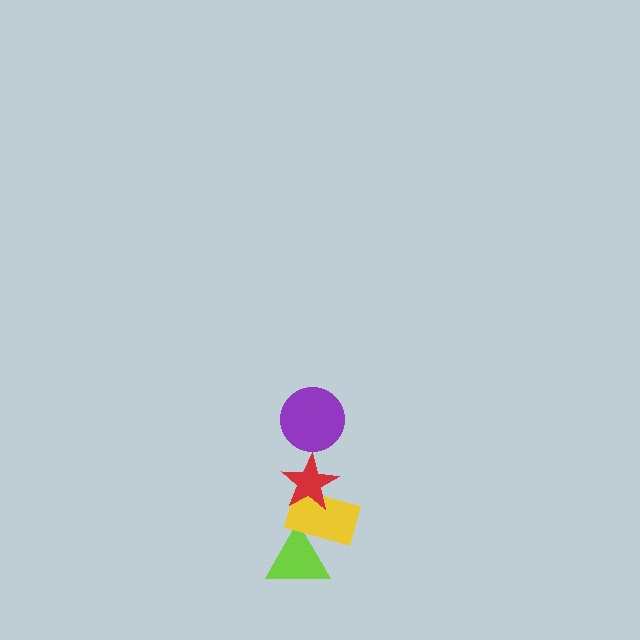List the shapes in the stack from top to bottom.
From top to bottom: the purple circle, the red star, the yellow rectangle, the lime triangle.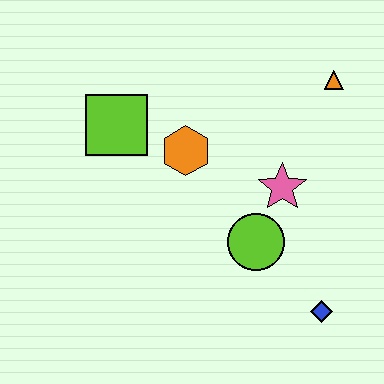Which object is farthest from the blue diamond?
The lime square is farthest from the blue diamond.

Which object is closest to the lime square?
The orange hexagon is closest to the lime square.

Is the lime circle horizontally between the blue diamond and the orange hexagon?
Yes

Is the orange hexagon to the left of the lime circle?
Yes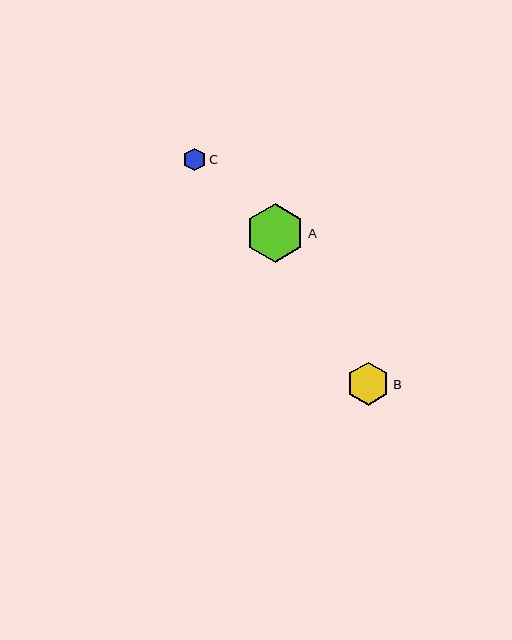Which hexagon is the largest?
Hexagon A is the largest with a size of approximately 59 pixels.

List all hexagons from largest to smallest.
From largest to smallest: A, B, C.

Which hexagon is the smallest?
Hexagon C is the smallest with a size of approximately 23 pixels.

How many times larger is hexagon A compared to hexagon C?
Hexagon A is approximately 2.6 times the size of hexagon C.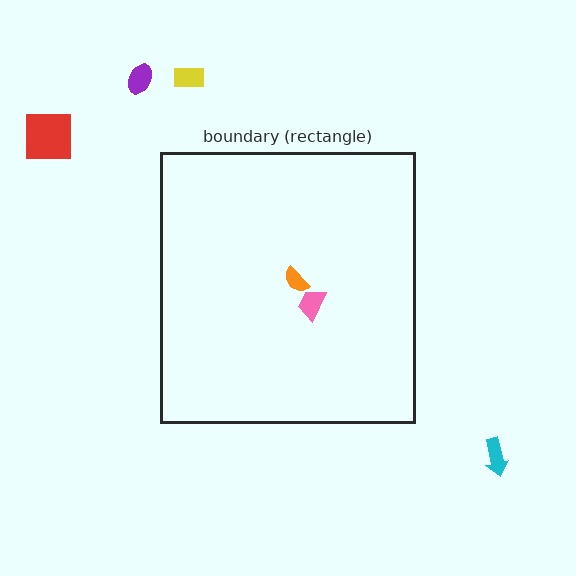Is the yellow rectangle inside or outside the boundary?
Outside.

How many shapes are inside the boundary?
2 inside, 4 outside.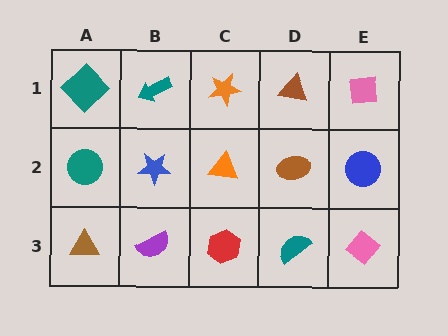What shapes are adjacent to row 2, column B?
A teal arrow (row 1, column B), a purple semicircle (row 3, column B), a teal circle (row 2, column A), an orange triangle (row 2, column C).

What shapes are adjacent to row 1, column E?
A blue circle (row 2, column E), a brown triangle (row 1, column D).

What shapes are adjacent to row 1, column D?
A brown ellipse (row 2, column D), an orange star (row 1, column C), a pink square (row 1, column E).